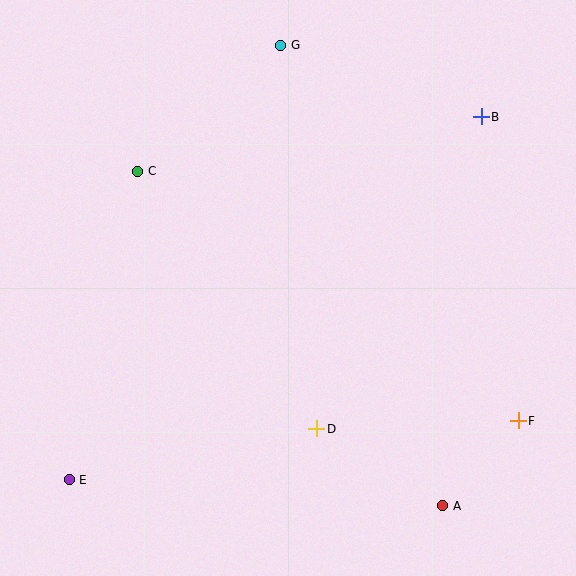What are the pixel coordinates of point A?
Point A is at (443, 506).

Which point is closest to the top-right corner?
Point B is closest to the top-right corner.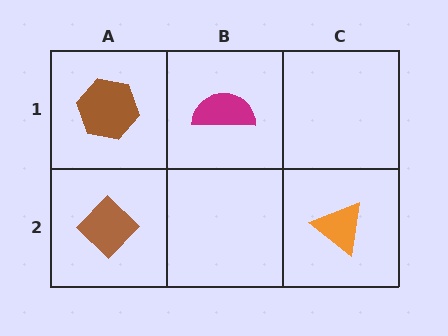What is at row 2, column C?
An orange triangle.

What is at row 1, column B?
A magenta semicircle.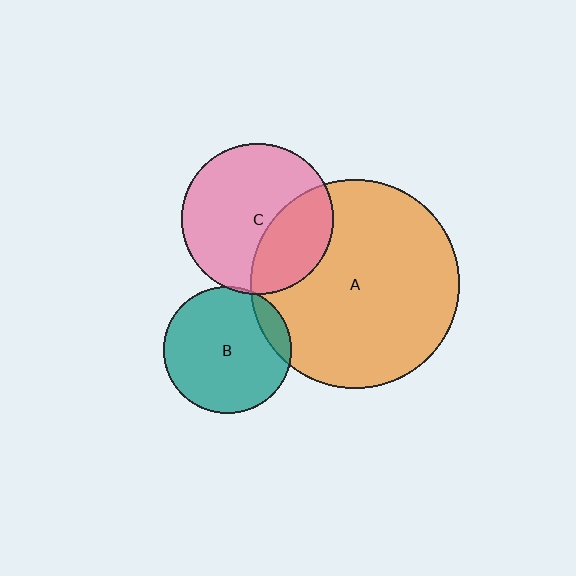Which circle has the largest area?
Circle A (orange).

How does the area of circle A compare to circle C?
Approximately 1.9 times.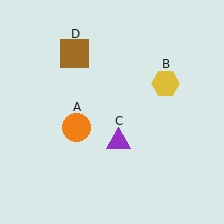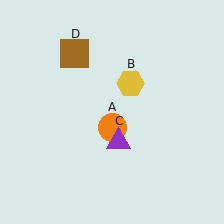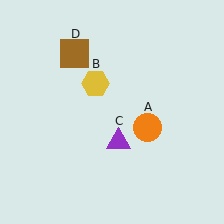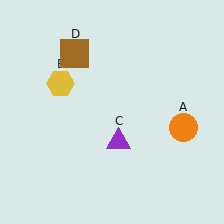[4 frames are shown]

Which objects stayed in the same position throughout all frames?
Purple triangle (object C) and brown square (object D) remained stationary.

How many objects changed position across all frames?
2 objects changed position: orange circle (object A), yellow hexagon (object B).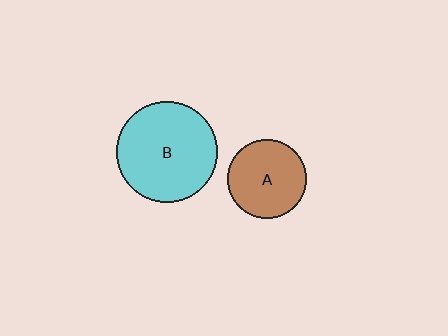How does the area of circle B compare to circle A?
Approximately 1.6 times.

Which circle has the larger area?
Circle B (cyan).